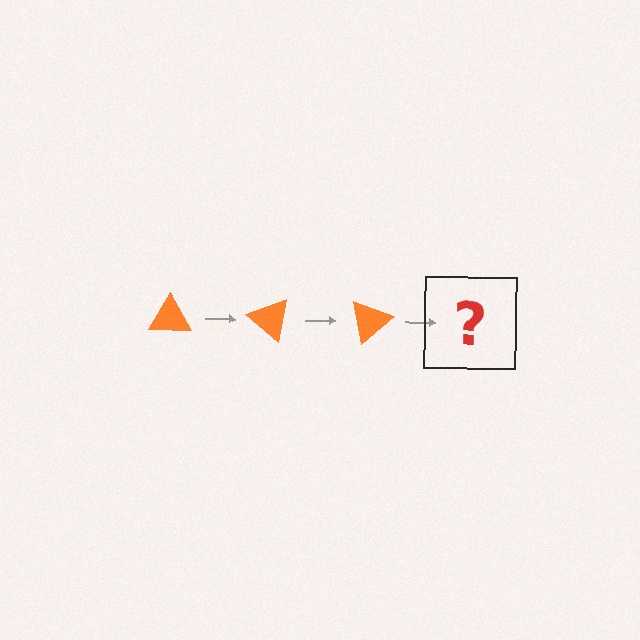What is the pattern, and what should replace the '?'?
The pattern is that the triangle rotates 40 degrees each step. The '?' should be an orange triangle rotated 120 degrees.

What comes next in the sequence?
The next element should be an orange triangle rotated 120 degrees.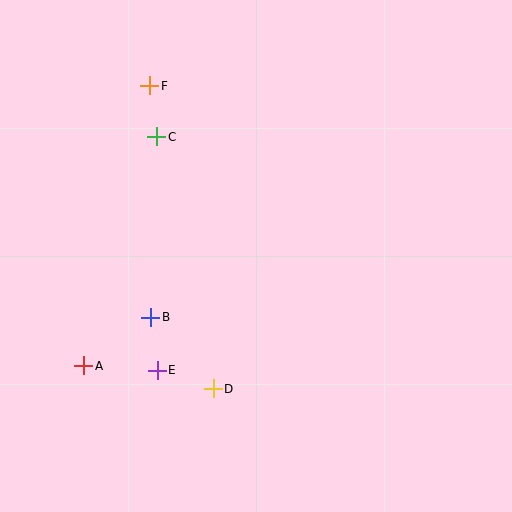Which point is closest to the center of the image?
Point B at (151, 317) is closest to the center.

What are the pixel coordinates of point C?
Point C is at (157, 137).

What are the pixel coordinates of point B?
Point B is at (151, 317).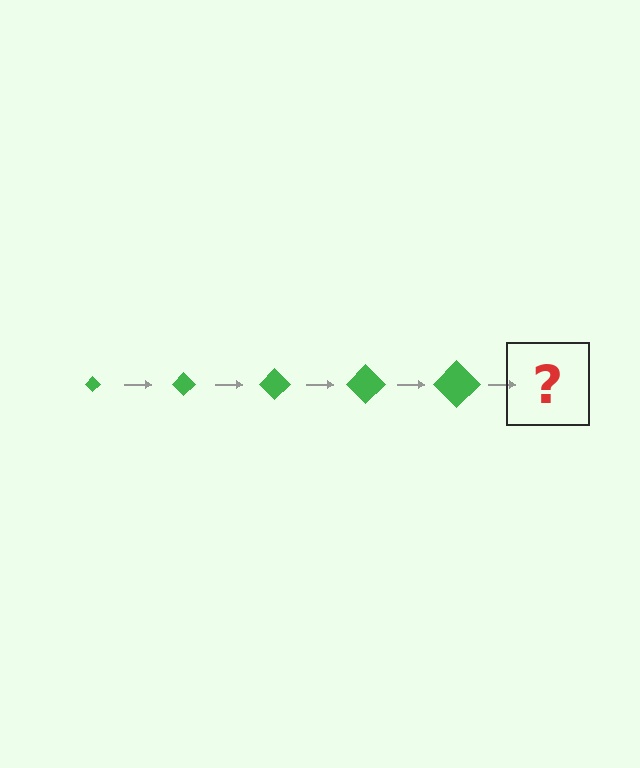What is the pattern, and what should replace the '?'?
The pattern is that the diamond gets progressively larger each step. The '?' should be a green diamond, larger than the previous one.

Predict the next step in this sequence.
The next step is a green diamond, larger than the previous one.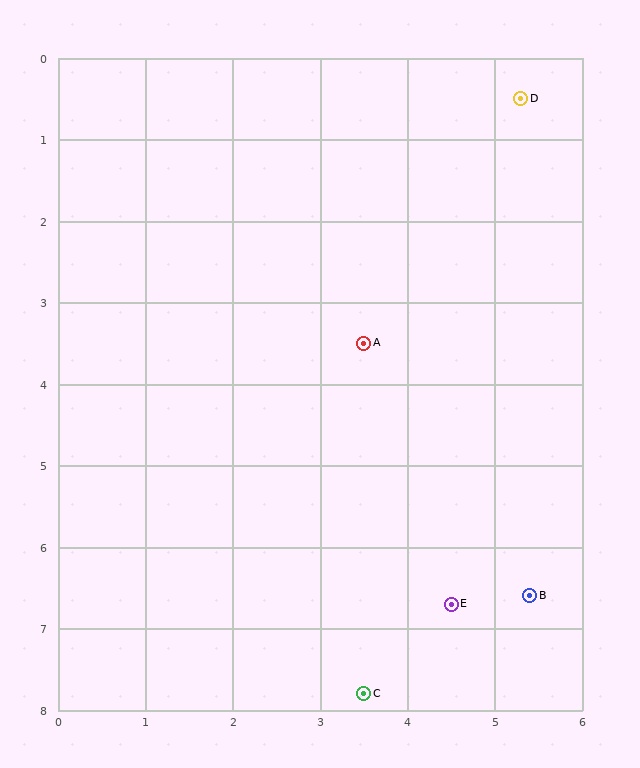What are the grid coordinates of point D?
Point D is at approximately (5.3, 0.5).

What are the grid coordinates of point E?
Point E is at approximately (4.5, 6.7).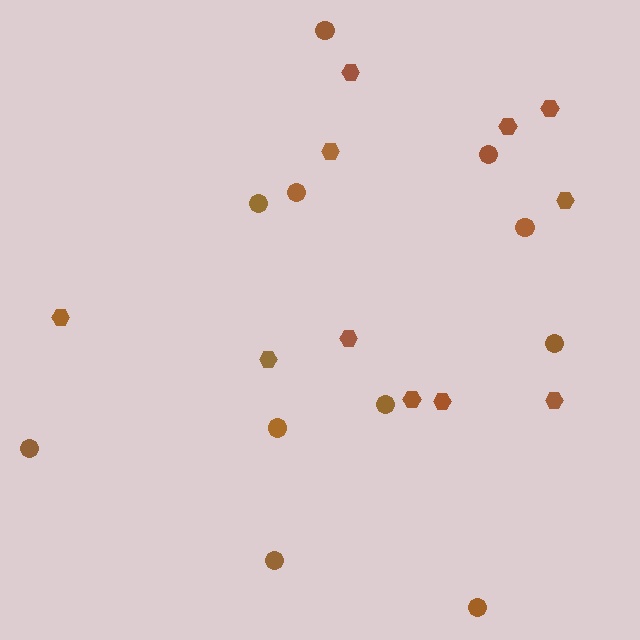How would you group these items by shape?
There are 2 groups: one group of hexagons (11) and one group of circles (11).